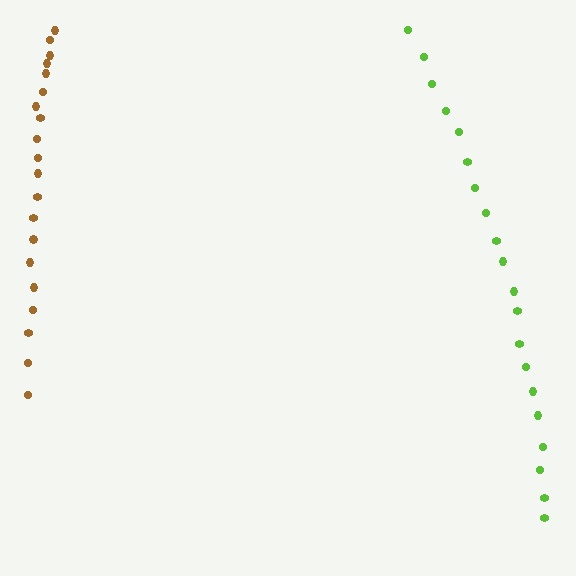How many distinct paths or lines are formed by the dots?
There are 2 distinct paths.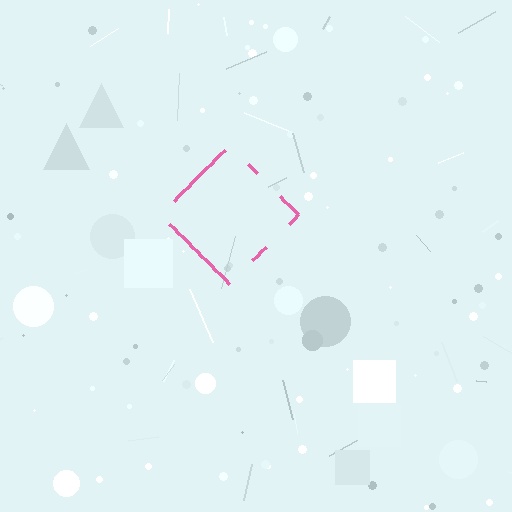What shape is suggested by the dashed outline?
The dashed outline suggests a diamond.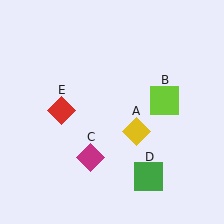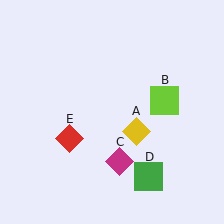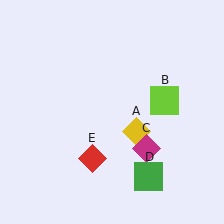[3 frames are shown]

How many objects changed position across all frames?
2 objects changed position: magenta diamond (object C), red diamond (object E).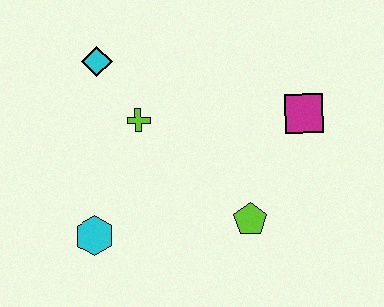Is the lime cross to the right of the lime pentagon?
No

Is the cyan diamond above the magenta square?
Yes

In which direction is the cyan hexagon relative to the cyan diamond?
The cyan hexagon is below the cyan diamond.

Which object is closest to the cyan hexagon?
The lime cross is closest to the cyan hexagon.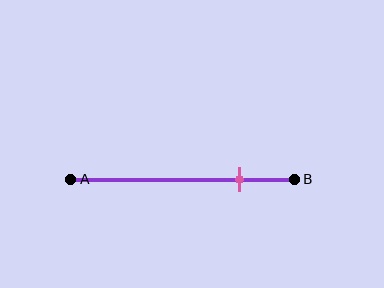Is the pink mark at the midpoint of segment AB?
No, the mark is at about 75% from A, not at the 50% midpoint.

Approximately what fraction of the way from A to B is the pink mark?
The pink mark is approximately 75% of the way from A to B.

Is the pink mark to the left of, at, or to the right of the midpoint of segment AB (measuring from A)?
The pink mark is to the right of the midpoint of segment AB.